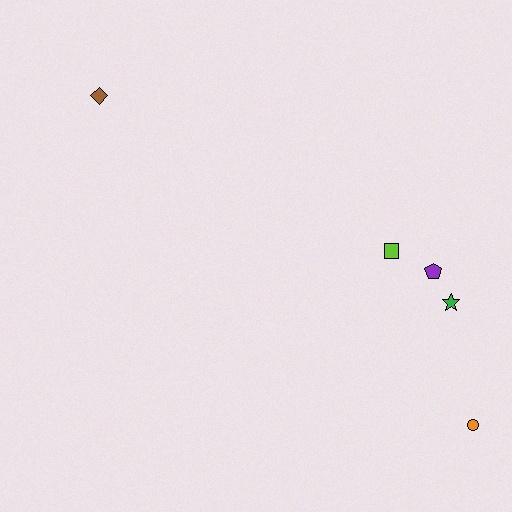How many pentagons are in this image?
There is 1 pentagon.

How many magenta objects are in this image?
There are no magenta objects.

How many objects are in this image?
There are 5 objects.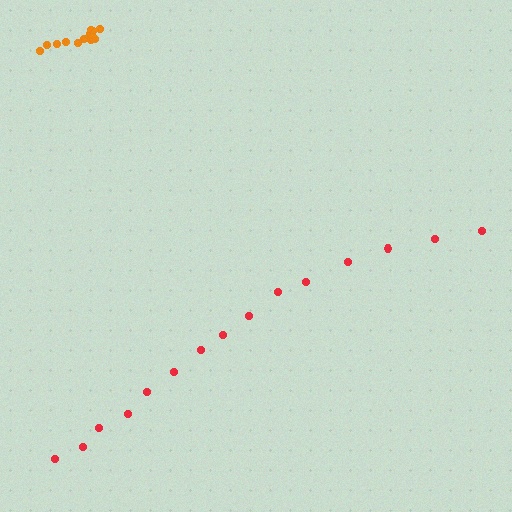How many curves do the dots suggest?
There are 2 distinct paths.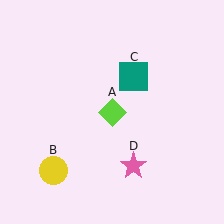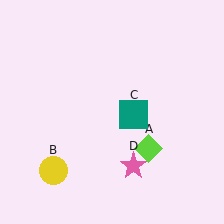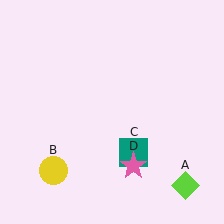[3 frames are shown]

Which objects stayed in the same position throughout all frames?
Yellow circle (object B) and pink star (object D) remained stationary.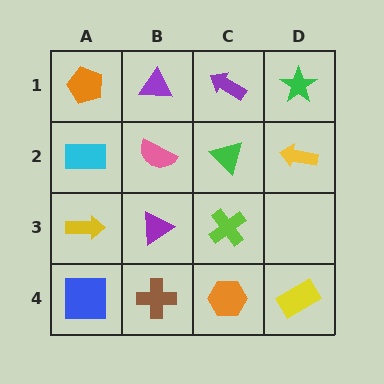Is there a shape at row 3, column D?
No, that cell is empty.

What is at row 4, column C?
An orange hexagon.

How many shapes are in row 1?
4 shapes.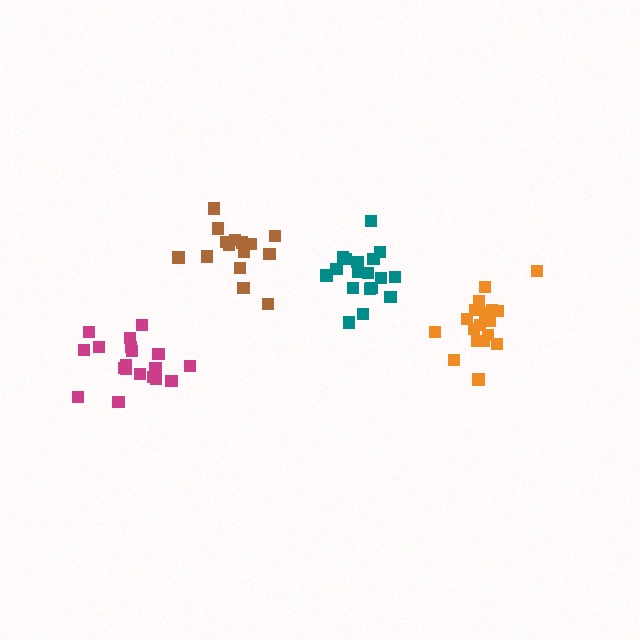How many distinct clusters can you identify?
There are 4 distinct clusters.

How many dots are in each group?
Group 1: 18 dots, Group 2: 18 dots, Group 3: 15 dots, Group 4: 19 dots (70 total).